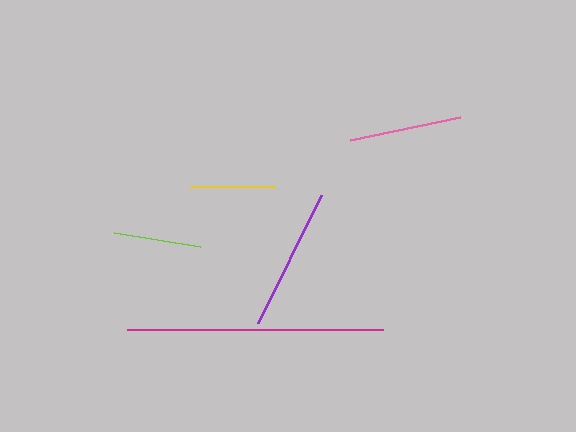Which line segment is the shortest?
The yellow line is the shortest at approximately 85 pixels.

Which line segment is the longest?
The magenta line is the longest at approximately 255 pixels.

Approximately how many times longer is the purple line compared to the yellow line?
The purple line is approximately 1.7 times the length of the yellow line.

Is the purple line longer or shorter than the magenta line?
The magenta line is longer than the purple line.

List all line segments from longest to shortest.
From longest to shortest: magenta, purple, pink, lime, yellow.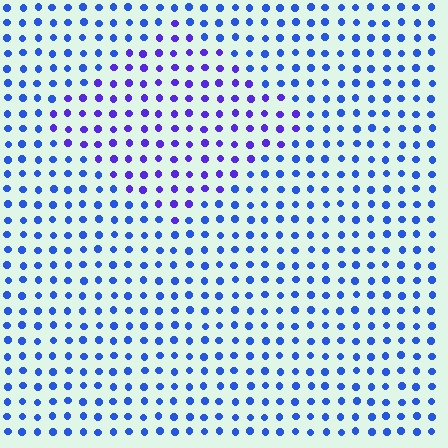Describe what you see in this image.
The image is filled with small blue elements in a uniform arrangement. A diamond-shaped region is visible where the elements are tinted to a slightly different hue, forming a subtle color boundary.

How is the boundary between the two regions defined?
The boundary is defined purely by a slight shift in hue (about 32 degrees). Spacing, size, and orientation are identical on both sides.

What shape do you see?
I see a diamond.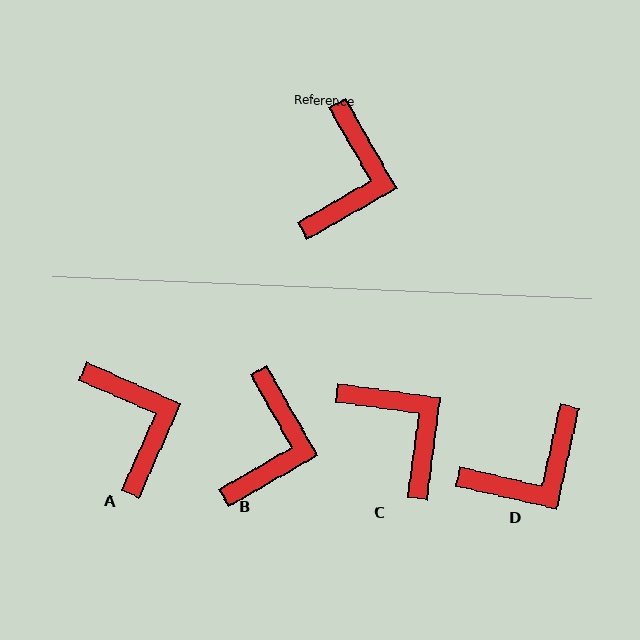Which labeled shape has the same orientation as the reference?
B.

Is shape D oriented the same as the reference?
No, it is off by about 43 degrees.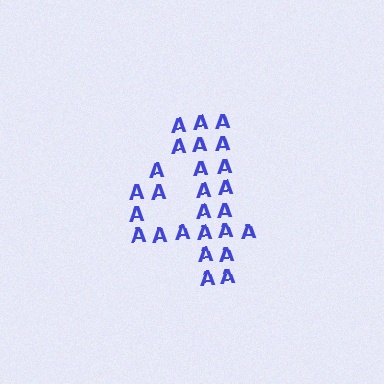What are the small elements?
The small elements are letter A's.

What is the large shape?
The large shape is the digit 4.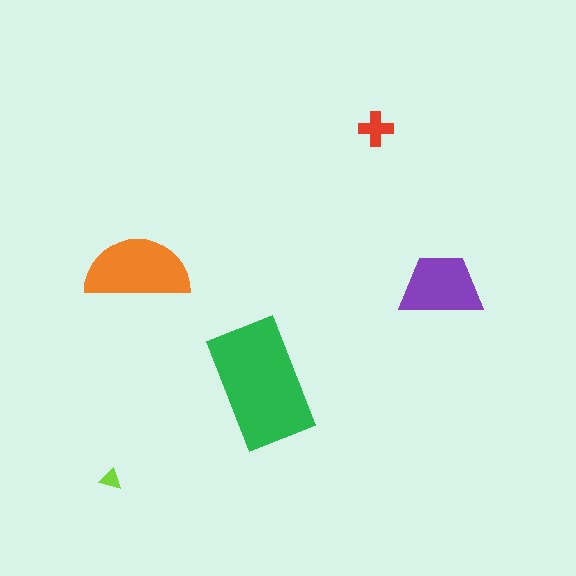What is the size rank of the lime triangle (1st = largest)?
5th.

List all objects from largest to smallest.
The green rectangle, the orange semicircle, the purple trapezoid, the red cross, the lime triangle.